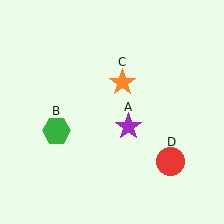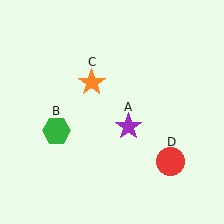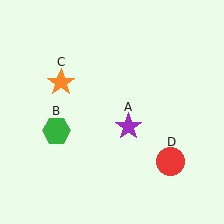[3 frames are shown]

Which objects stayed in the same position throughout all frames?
Purple star (object A) and green hexagon (object B) and red circle (object D) remained stationary.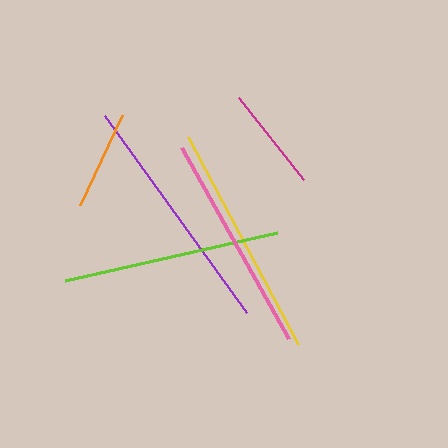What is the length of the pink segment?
The pink segment is approximately 219 pixels long.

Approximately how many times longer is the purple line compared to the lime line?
The purple line is approximately 1.1 times the length of the lime line.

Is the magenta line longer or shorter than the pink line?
The pink line is longer than the magenta line.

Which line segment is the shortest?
The orange line is the shortest at approximately 99 pixels.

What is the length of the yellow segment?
The yellow segment is approximately 235 pixels long.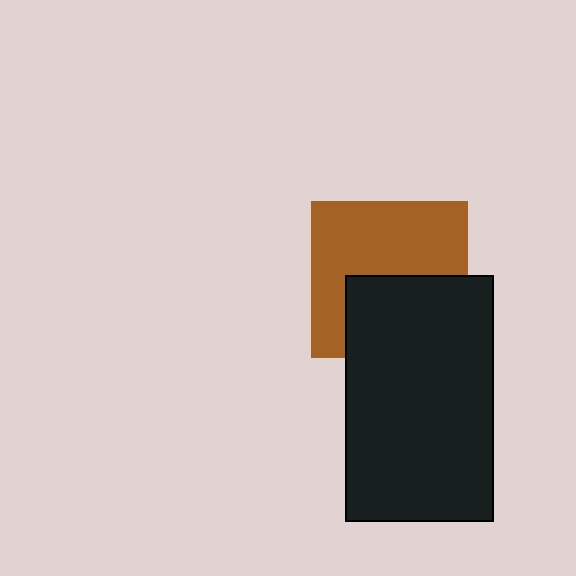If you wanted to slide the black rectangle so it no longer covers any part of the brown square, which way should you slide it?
Slide it down — that is the most direct way to separate the two shapes.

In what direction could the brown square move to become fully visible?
The brown square could move up. That would shift it out from behind the black rectangle entirely.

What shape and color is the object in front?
The object in front is a black rectangle.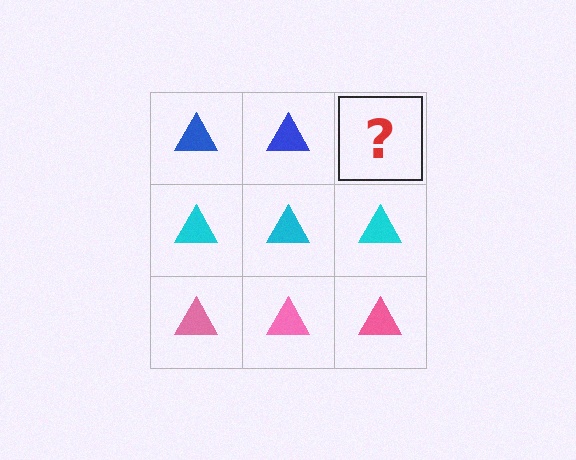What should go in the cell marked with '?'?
The missing cell should contain a blue triangle.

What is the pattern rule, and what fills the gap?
The rule is that each row has a consistent color. The gap should be filled with a blue triangle.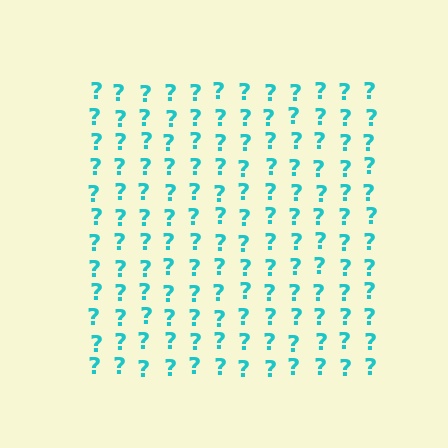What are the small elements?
The small elements are question marks.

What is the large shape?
The large shape is a square.